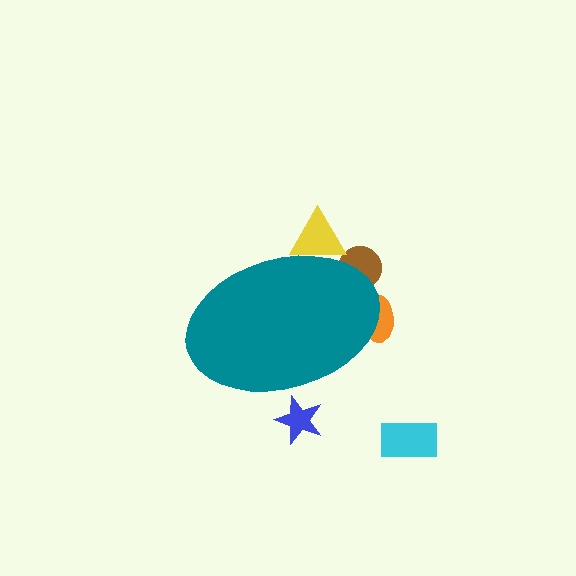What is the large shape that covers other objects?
A teal ellipse.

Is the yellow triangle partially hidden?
Yes, the yellow triangle is partially hidden behind the teal ellipse.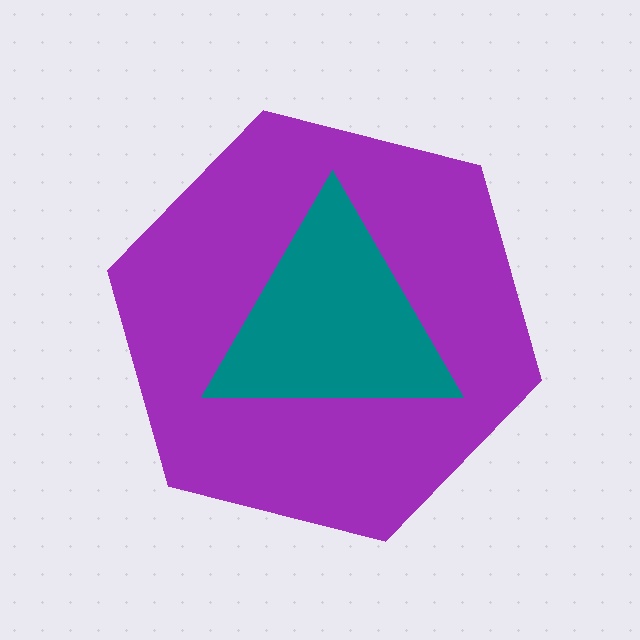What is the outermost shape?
The purple hexagon.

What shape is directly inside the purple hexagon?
The teal triangle.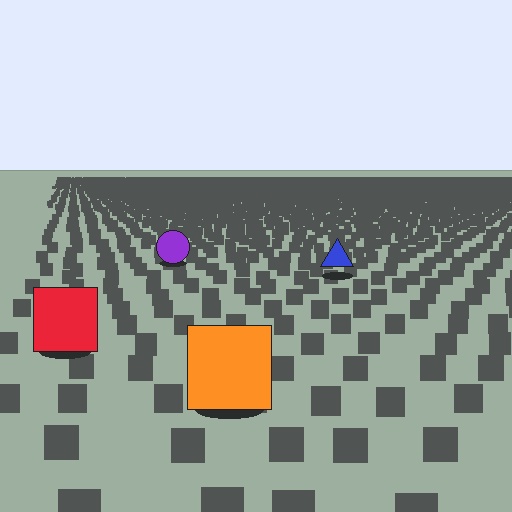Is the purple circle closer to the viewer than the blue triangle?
No. The blue triangle is closer — you can tell from the texture gradient: the ground texture is coarser near it.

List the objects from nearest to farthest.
From nearest to farthest: the orange square, the red square, the blue triangle, the purple circle.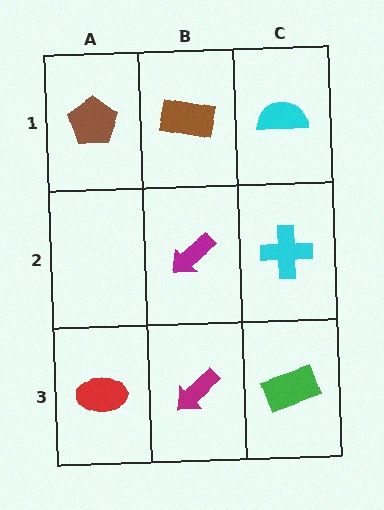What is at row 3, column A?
A red ellipse.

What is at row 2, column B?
A magenta arrow.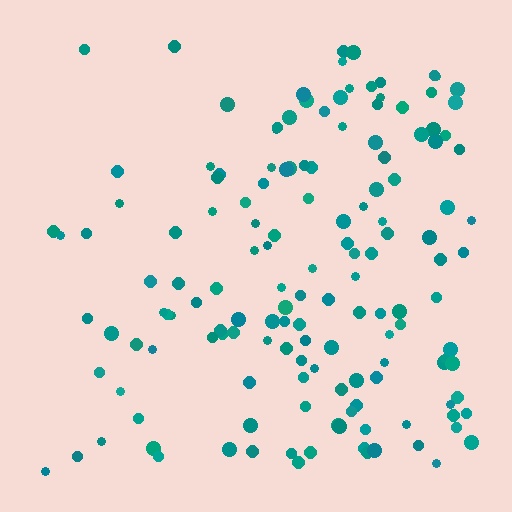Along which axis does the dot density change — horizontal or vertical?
Horizontal.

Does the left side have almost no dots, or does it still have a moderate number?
Still a moderate number, just noticeably fewer than the right.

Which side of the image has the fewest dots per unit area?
The left.